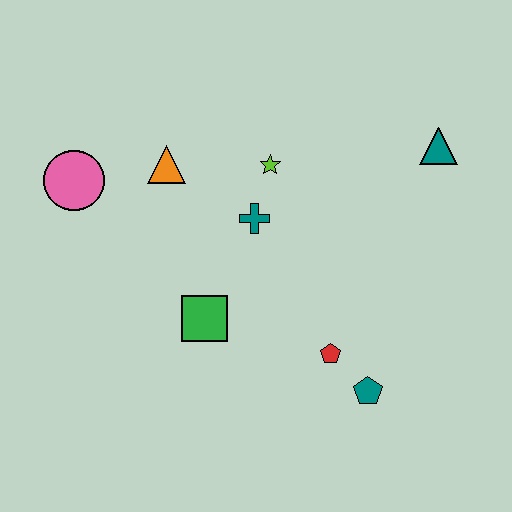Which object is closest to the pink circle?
The orange triangle is closest to the pink circle.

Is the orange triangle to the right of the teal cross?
No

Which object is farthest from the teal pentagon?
The pink circle is farthest from the teal pentagon.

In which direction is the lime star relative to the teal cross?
The lime star is above the teal cross.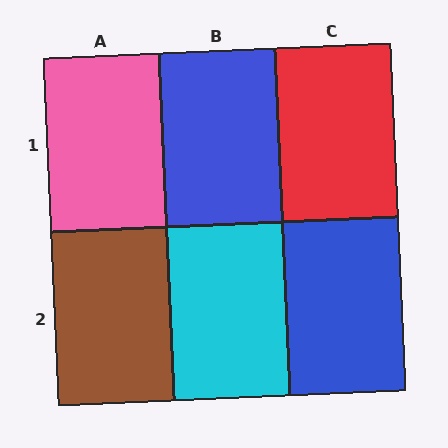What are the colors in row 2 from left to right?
Brown, cyan, blue.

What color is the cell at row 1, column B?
Blue.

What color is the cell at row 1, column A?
Pink.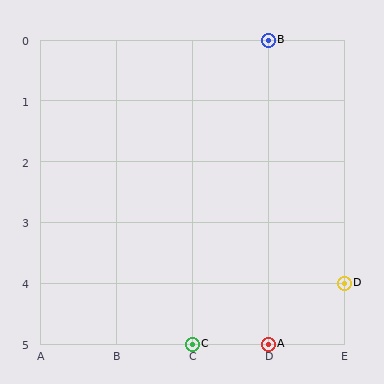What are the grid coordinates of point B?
Point B is at grid coordinates (D, 0).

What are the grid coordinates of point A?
Point A is at grid coordinates (D, 5).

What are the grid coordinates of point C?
Point C is at grid coordinates (C, 5).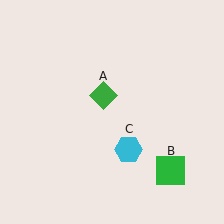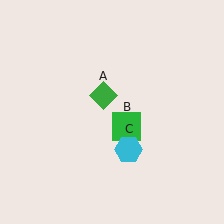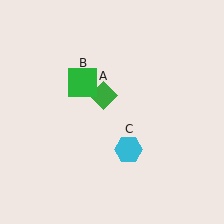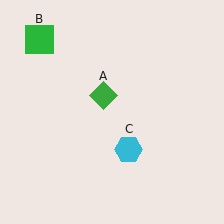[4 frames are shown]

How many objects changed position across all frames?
1 object changed position: green square (object B).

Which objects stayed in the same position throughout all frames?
Green diamond (object A) and cyan hexagon (object C) remained stationary.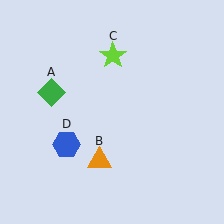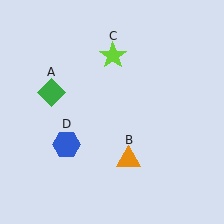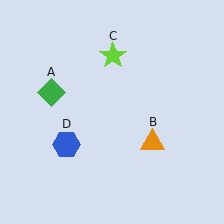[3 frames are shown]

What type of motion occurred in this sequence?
The orange triangle (object B) rotated counterclockwise around the center of the scene.